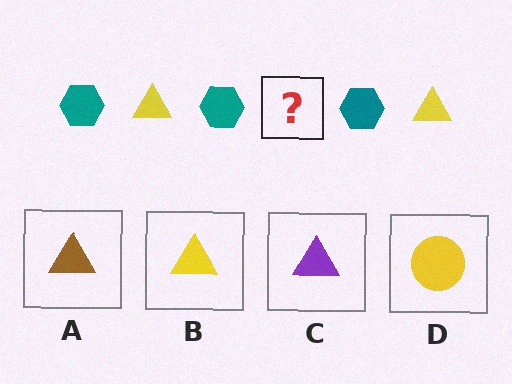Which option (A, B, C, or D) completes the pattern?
B.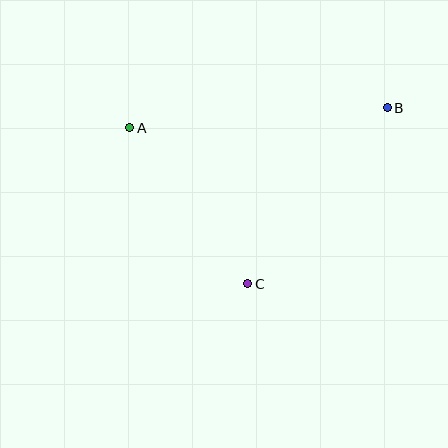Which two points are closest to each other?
Points A and C are closest to each other.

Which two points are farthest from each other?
Points A and B are farthest from each other.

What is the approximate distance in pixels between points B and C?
The distance between B and C is approximately 225 pixels.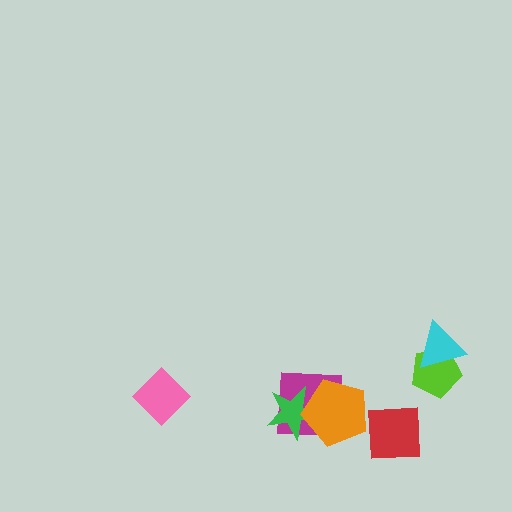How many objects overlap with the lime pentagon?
1 object overlaps with the lime pentagon.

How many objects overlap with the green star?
2 objects overlap with the green star.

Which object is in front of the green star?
The orange pentagon is in front of the green star.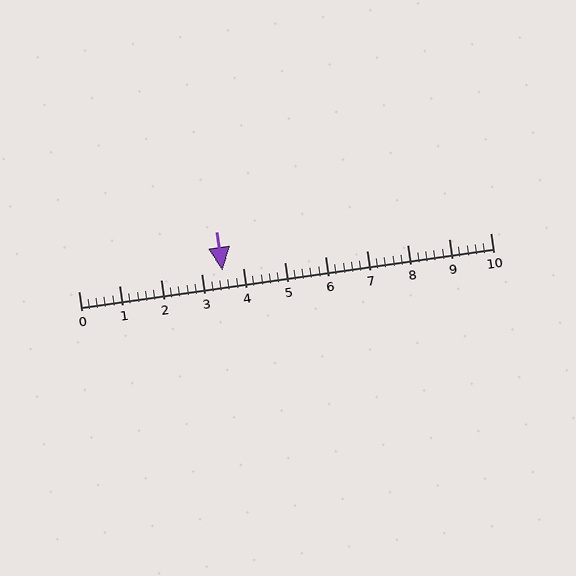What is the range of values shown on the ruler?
The ruler shows values from 0 to 10.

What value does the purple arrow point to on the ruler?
The purple arrow points to approximately 3.5.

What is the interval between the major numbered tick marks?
The major tick marks are spaced 1 units apart.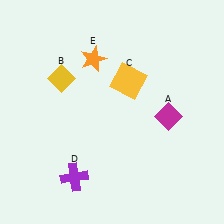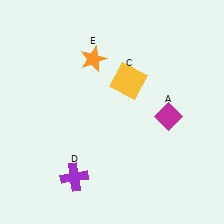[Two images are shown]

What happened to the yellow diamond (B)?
The yellow diamond (B) was removed in Image 2. It was in the top-left area of Image 1.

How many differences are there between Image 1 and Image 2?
There is 1 difference between the two images.